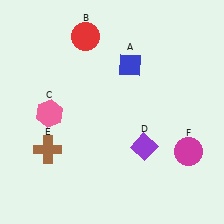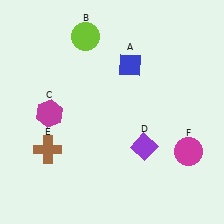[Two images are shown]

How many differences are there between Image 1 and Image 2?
There are 2 differences between the two images.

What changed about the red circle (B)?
In Image 1, B is red. In Image 2, it changed to lime.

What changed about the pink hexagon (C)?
In Image 1, C is pink. In Image 2, it changed to magenta.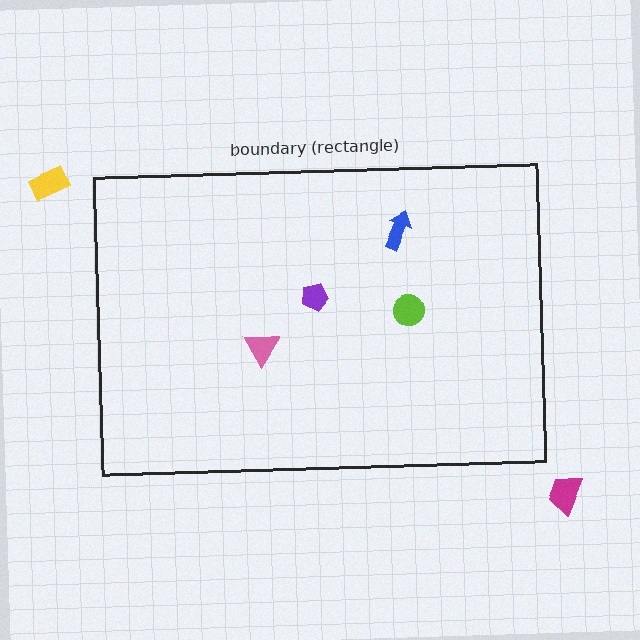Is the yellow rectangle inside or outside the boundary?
Outside.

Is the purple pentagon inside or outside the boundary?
Inside.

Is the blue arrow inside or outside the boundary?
Inside.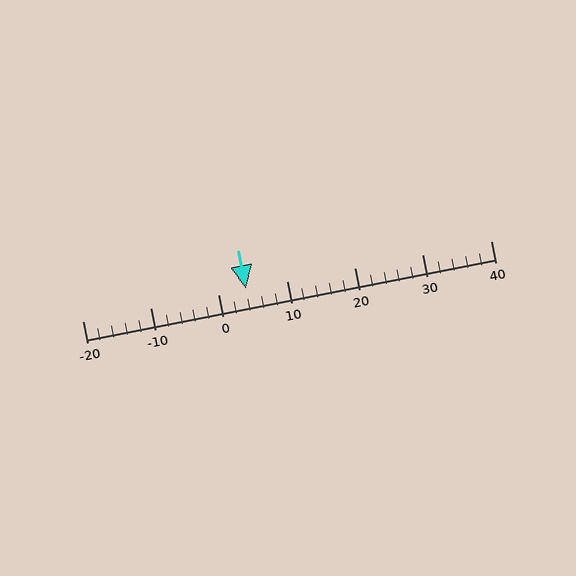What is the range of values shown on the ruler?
The ruler shows values from -20 to 40.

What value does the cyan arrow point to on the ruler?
The cyan arrow points to approximately 4.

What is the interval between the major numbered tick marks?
The major tick marks are spaced 10 units apart.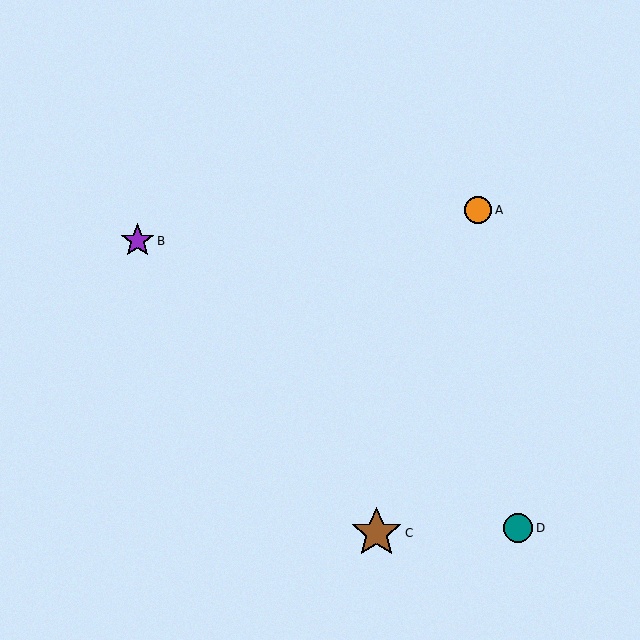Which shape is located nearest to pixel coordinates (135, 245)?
The purple star (labeled B) at (138, 241) is nearest to that location.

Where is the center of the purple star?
The center of the purple star is at (138, 241).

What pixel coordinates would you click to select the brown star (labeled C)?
Click at (377, 533) to select the brown star C.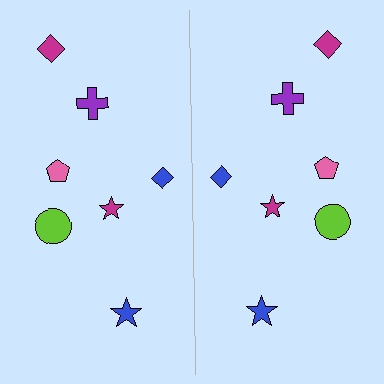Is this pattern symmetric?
Yes, this pattern has bilateral (reflection) symmetry.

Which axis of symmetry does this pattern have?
The pattern has a vertical axis of symmetry running through the center of the image.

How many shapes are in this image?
There are 14 shapes in this image.